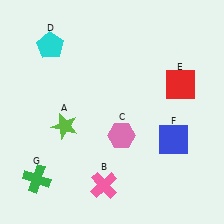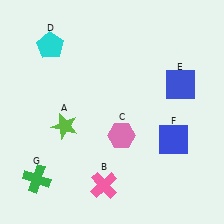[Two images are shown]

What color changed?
The square (E) changed from red in Image 1 to blue in Image 2.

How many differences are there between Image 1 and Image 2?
There is 1 difference between the two images.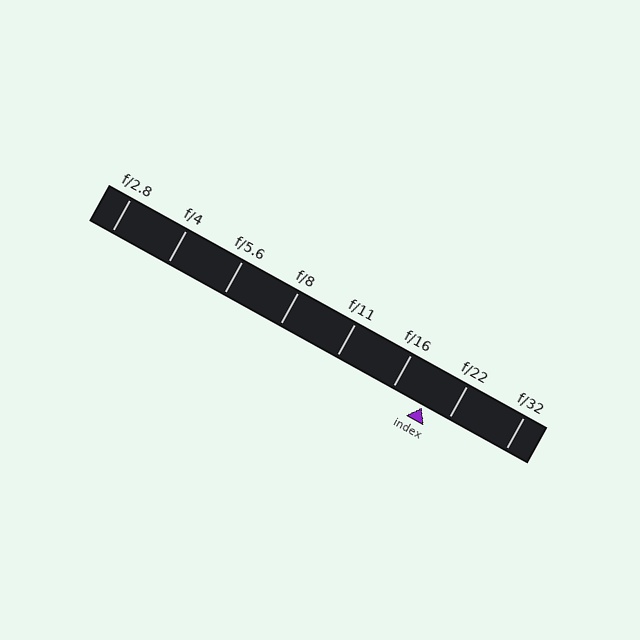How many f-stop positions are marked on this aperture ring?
There are 8 f-stop positions marked.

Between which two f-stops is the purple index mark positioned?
The index mark is between f/16 and f/22.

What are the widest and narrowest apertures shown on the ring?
The widest aperture shown is f/2.8 and the narrowest is f/32.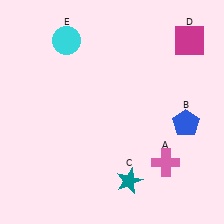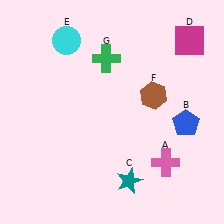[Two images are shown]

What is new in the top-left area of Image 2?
A green cross (G) was added in the top-left area of Image 2.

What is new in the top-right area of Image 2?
A brown hexagon (F) was added in the top-right area of Image 2.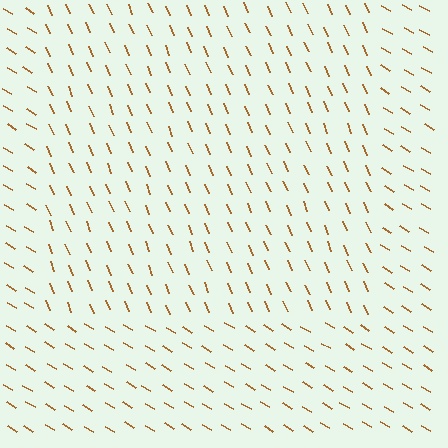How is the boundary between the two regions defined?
The boundary is defined purely by a change in line orientation (approximately 36 degrees difference). All lines are the same color and thickness.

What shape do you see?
I see a rectangle.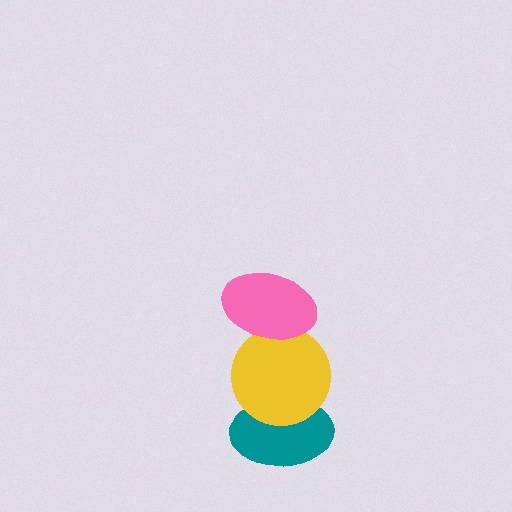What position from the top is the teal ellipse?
The teal ellipse is 3rd from the top.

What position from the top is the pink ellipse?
The pink ellipse is 1st from the top.